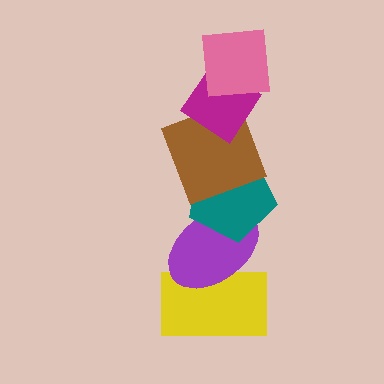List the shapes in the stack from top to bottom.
From top to bottom: the pink square, the magenta diamond, the brown square, the teal pentagon, the purple ellipse, the yellow rectangle.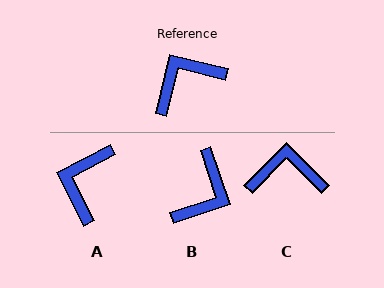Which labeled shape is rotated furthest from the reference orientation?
B, about 148 degrees away.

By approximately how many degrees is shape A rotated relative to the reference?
Approximately 40 degrees counter-clockwise.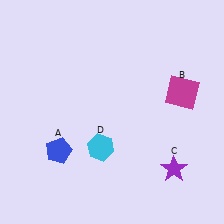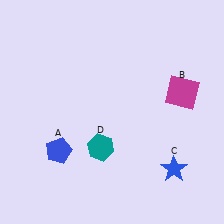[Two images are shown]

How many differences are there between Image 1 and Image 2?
There are 2 differences between the two images.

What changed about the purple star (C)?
In Image 1, C is purple. In Image 2, it changed to blue.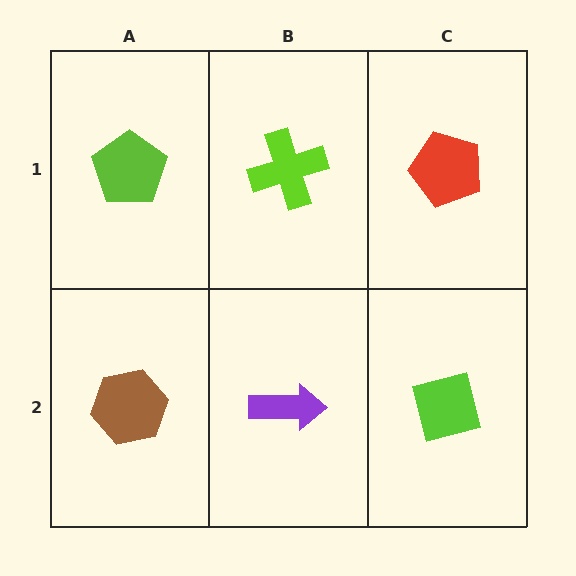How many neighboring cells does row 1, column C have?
2.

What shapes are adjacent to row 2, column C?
A red pentagon (row 1, column C), a purple arrow (row 2, column B).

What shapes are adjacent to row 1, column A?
A brown hexagon (row 2, column A), a lime cross (row 1, column B).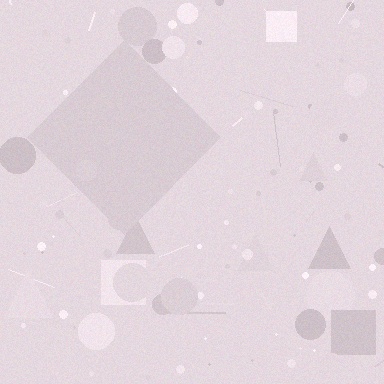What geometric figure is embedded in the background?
A diamond is embedded in the background.